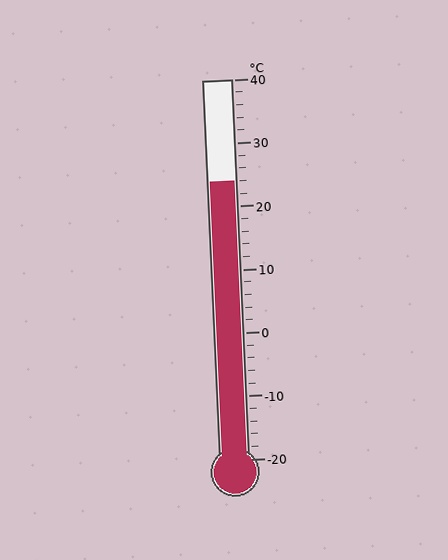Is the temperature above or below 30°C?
The temperature is below 30°C.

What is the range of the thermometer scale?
The thermometer scale ranges from -20°C to 40°C.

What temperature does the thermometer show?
The thermometer shows approximately 24°C.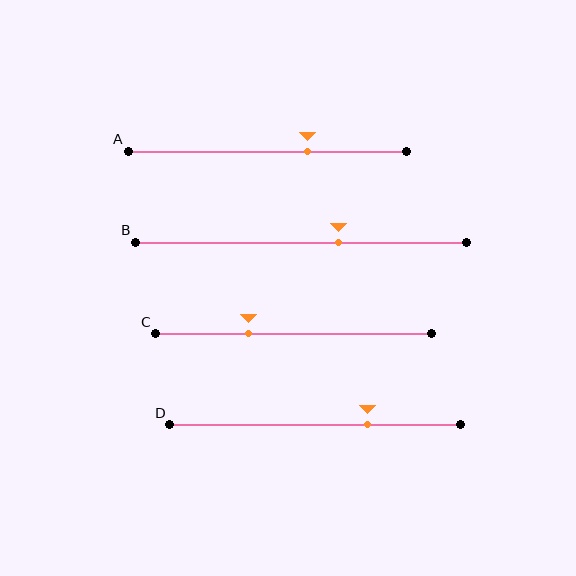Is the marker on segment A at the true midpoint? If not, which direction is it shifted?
No, the marker on segment A is shifted to the right by about 14% of the segment length.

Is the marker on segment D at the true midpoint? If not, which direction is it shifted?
No, the marker on segment D is shifted to the right by about 18% of the segment length.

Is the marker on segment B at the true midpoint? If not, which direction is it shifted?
No, the marker on segment B is shifted to the right by about 11% of the segment length.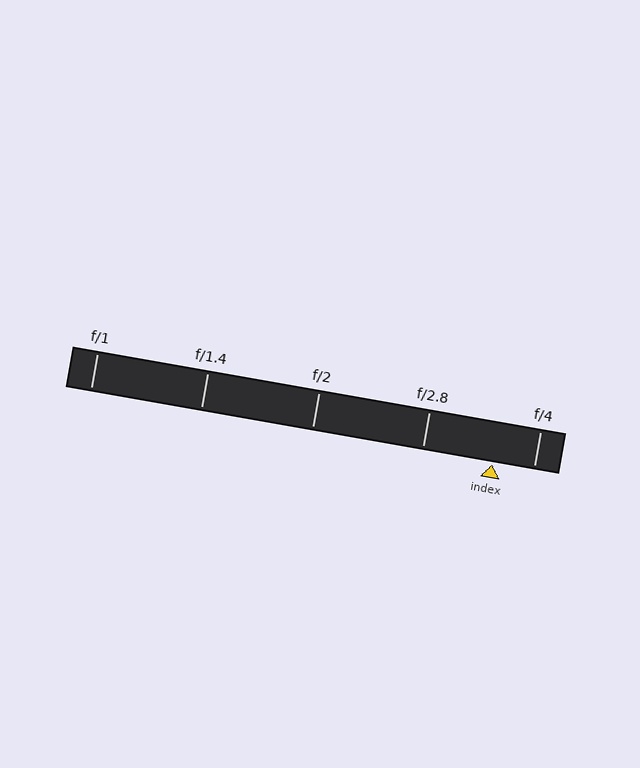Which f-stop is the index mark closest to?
The index mark is closest to f/4.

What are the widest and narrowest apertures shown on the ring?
The widest aperture shown is f/1 and the narrowest is f/4.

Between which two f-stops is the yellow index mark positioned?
The index mark is between f/2.8 and f/4.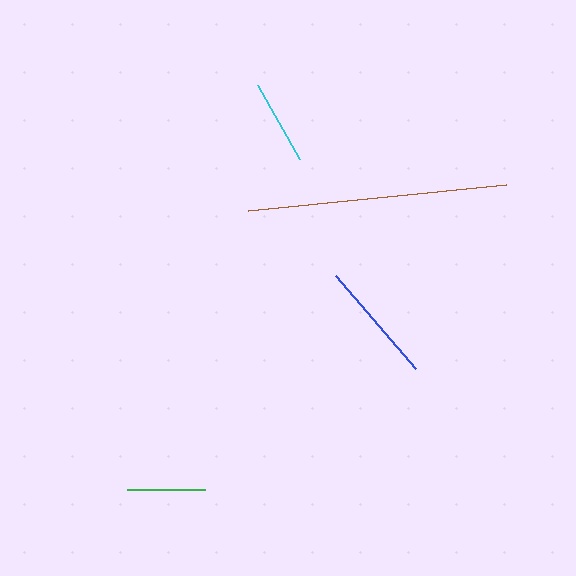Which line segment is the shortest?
The green line is the shortest at approximately 78 pixels.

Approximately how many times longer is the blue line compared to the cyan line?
The blue line is approximately 1.4 times the length of the cyan line.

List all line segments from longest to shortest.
From longest to shortest: brown, blue, cyan, green.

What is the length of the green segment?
The green segment is approximately 78 pixels long.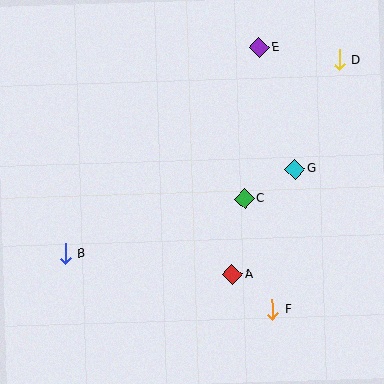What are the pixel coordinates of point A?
Point A is at (232, 274).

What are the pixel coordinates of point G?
Point G is at (295, 169).